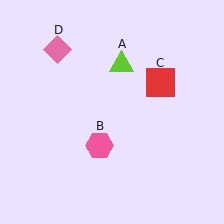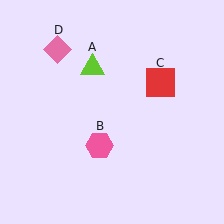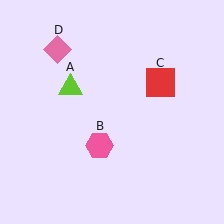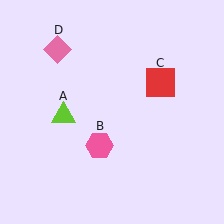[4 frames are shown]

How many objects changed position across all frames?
1 object changed position: lime triangle (object A).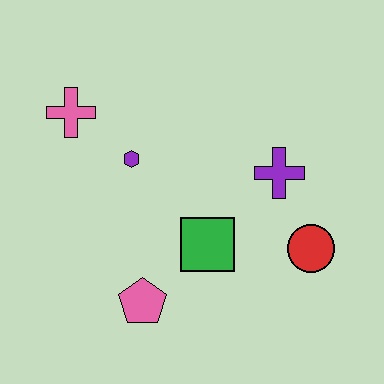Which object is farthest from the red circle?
The pink cross is farthest from the red circle.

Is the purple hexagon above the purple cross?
Yes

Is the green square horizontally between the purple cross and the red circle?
No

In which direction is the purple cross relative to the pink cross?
The purple cross is to the right of the pink cross.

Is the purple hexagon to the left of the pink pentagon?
Yes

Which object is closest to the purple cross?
The red circle is closest to the purple cross.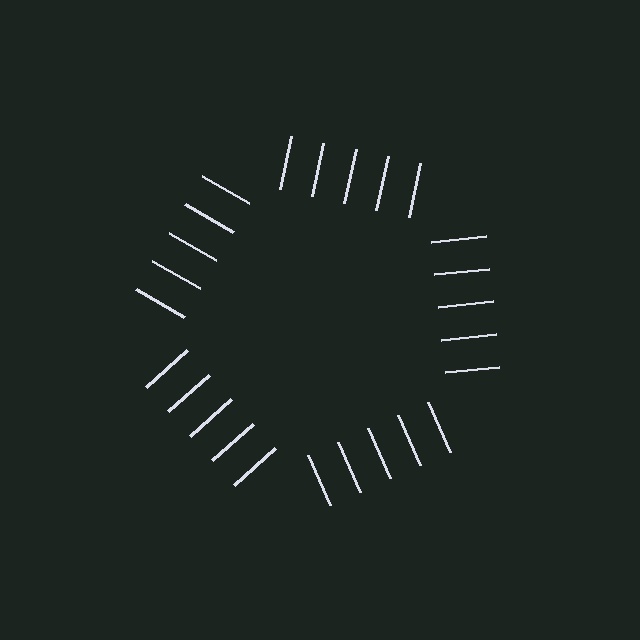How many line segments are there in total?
25 — 5 along each of the 5 edges.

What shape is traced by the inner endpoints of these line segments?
An illusory pentagon — the line segments terminate on its edges but no continuous stroke is drawn.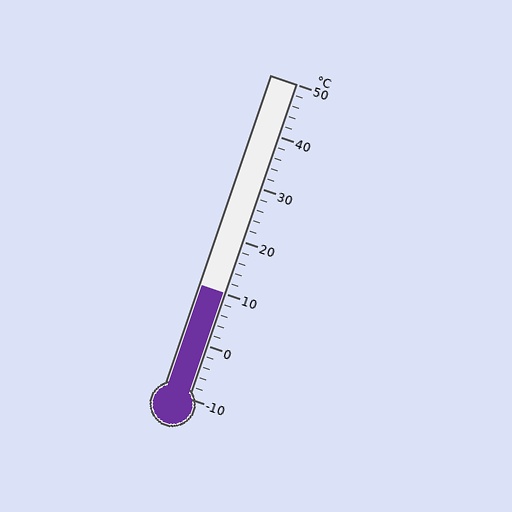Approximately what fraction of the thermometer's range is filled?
The thermometer is filled to approximately 35% of its range.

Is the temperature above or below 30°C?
The temperature is below 30°C.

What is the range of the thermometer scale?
The thermometer scale ranges from -10°C to 50°C.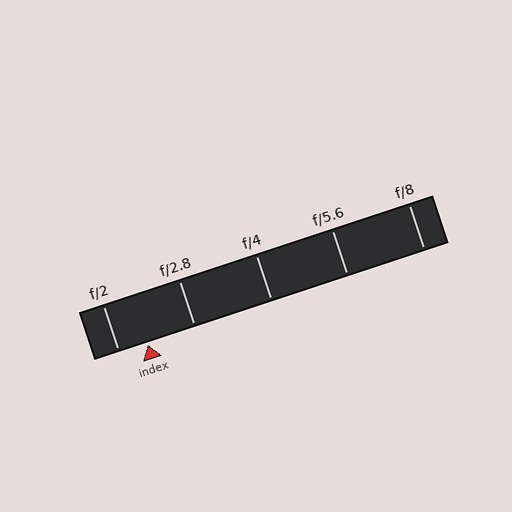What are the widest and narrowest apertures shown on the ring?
The widest aperture shown is f/2 and the narrowest is f/8.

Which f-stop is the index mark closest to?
The index mark is closest to f/2.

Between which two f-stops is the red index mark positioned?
The index mark is between f/2 and f/2.8.